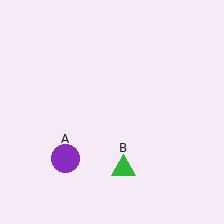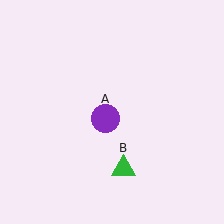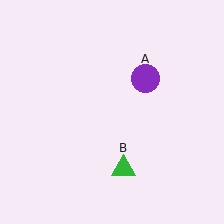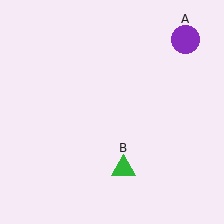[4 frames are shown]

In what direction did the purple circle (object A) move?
The purple circle (object A) moved up and to the right.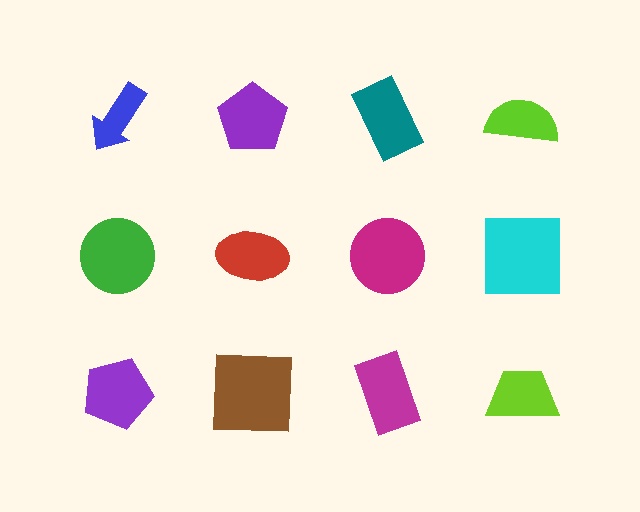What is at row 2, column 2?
A red ellipse.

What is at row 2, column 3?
A magenta circle.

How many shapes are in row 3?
4 shapes.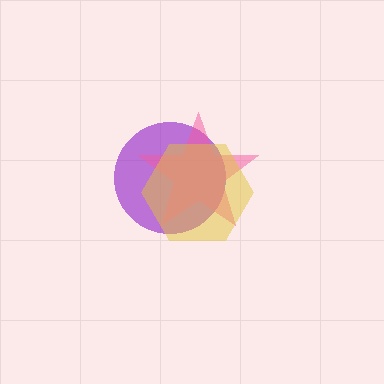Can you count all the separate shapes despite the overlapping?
Yes, there are 3 separate shapes.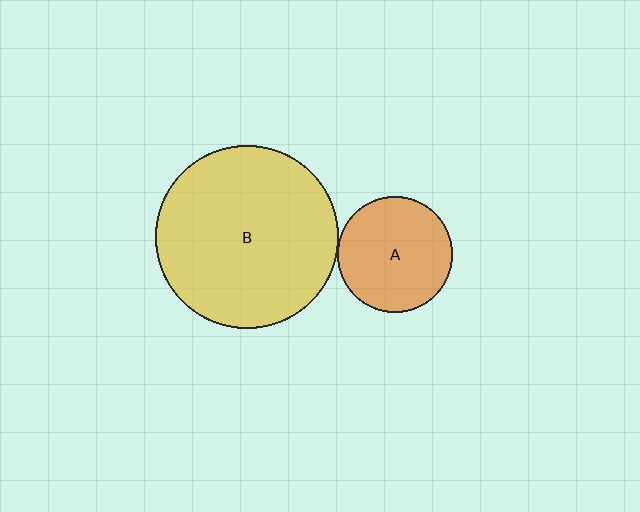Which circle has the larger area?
Circle B (yellow).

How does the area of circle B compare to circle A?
Approximately 2.5 times.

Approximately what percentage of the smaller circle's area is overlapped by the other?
Approximately 5%.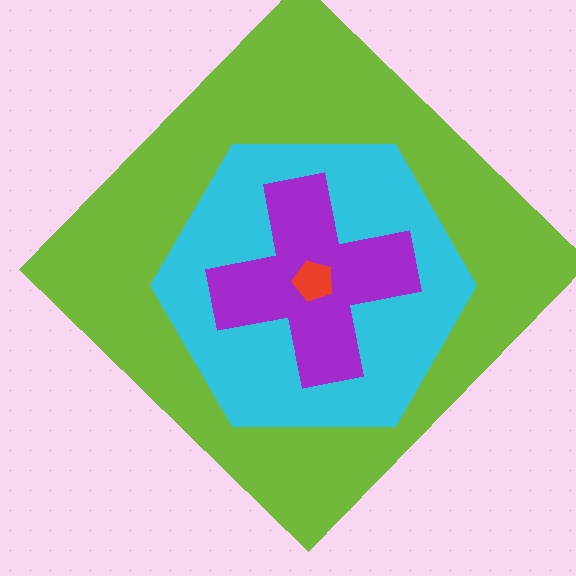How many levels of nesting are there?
4.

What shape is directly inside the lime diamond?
The cyan hexagon.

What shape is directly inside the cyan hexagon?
The purple cross.